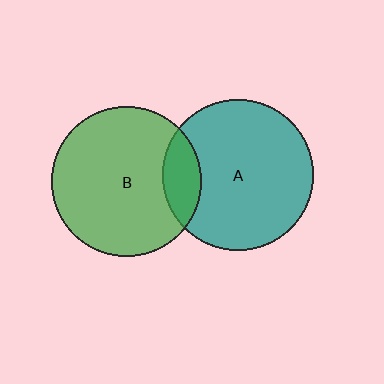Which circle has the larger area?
Circle A (teal).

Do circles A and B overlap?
Yes.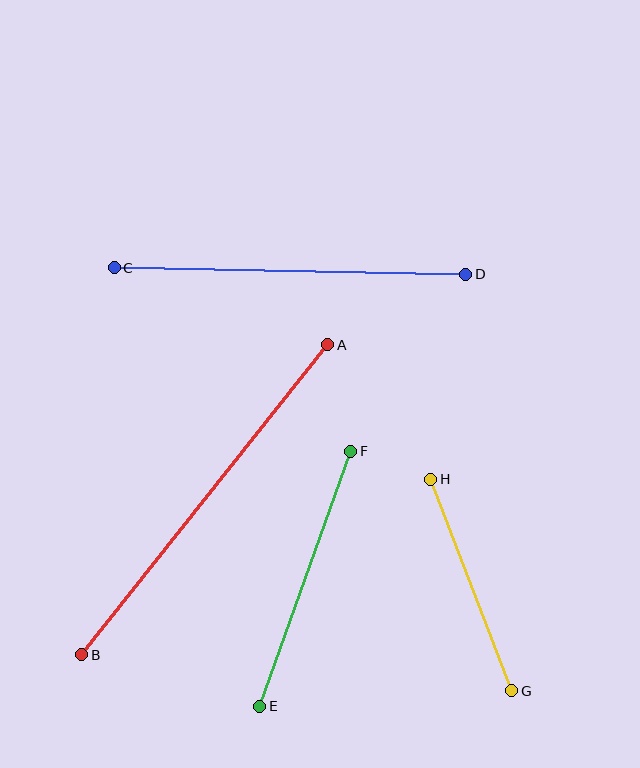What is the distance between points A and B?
The distance is approximately 396 pixels.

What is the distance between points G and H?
The distance is approximately 226 pixels.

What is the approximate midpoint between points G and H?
The midpoint is at approximately (471, 585) pixels.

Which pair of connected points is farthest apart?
Points A and B are farthest apart.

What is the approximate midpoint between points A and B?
The midpoint is at approximately (205, 500) pixels.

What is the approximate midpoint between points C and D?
The midpoint is at approximately (290, 271) pixels.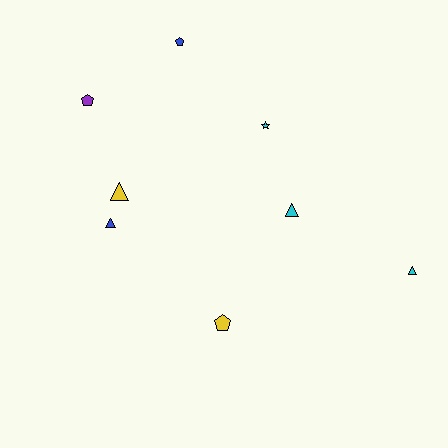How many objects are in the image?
There are 8 objects.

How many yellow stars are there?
There are no yellow stars.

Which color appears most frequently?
Cyan, with 3 objects.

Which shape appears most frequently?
Triangle, with 4 objects.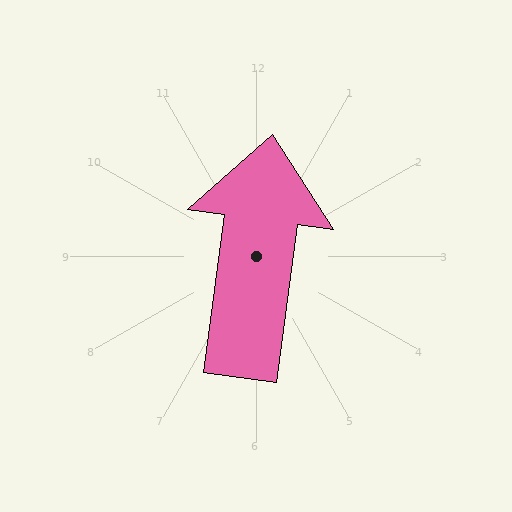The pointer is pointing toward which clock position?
Roughly 12 o'clock.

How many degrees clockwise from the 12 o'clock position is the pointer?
Approximately 8 degrees.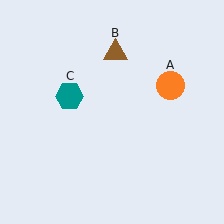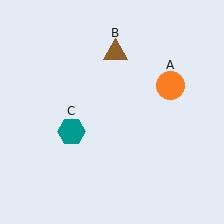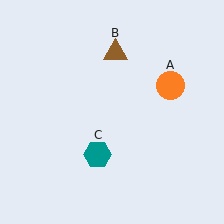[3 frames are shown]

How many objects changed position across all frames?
1 object changed position: teal hexagon (object C).